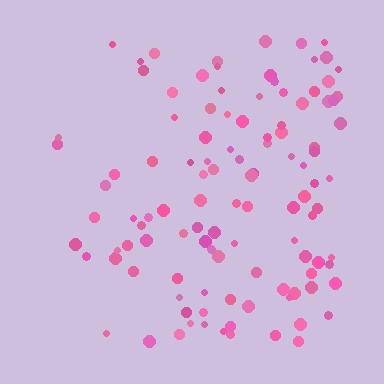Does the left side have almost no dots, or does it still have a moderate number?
Still a moderate number, just noticeably fewer than the right.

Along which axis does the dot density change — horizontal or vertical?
Horizontal.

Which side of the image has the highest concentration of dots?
The right.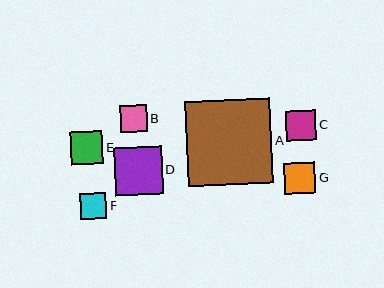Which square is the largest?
Square A is the largest with a size of approximately 85 pixels.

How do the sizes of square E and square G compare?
Square E and square G are approximately the same size.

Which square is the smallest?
Square F is the smallest with a size of approximately 27 pixels.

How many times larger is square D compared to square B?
Square D is approximately 1.8 times the size of square B.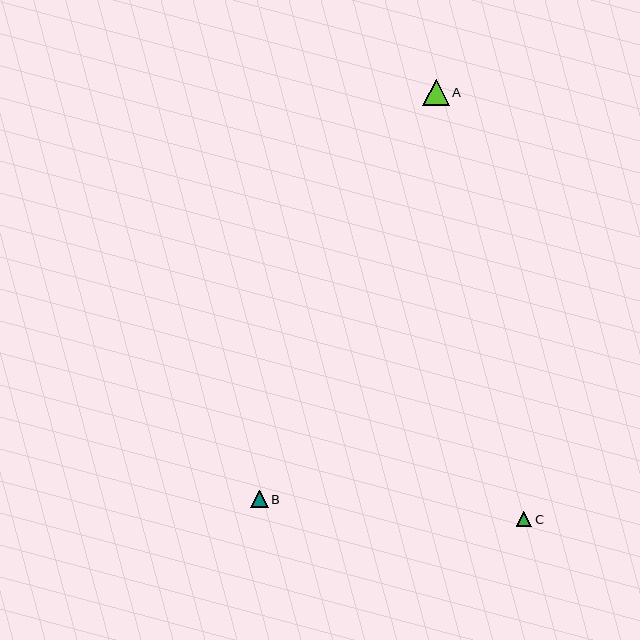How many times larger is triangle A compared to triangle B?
Triangle A is approximately 1.5 times the size of triangle B.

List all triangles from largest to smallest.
From largest to smallest: A, B, C.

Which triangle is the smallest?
Triangle C is the smallest with a size of approximately 15 pixels.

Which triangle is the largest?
Triangle A is the largest with a size of approximately 26 pixels.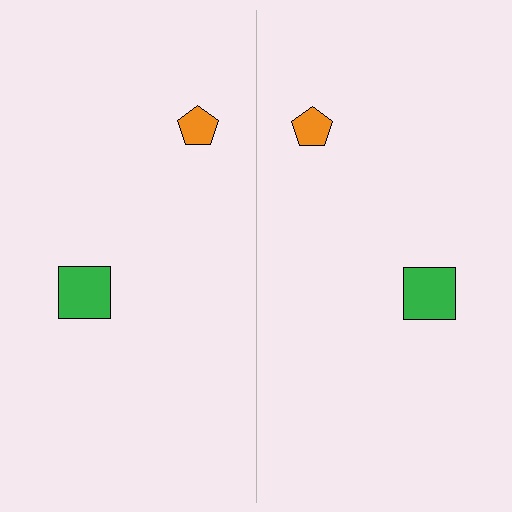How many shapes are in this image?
There are 4 shapes in this image.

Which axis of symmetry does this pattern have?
The pattern has a vertical axis of symmetry running through the center of the image.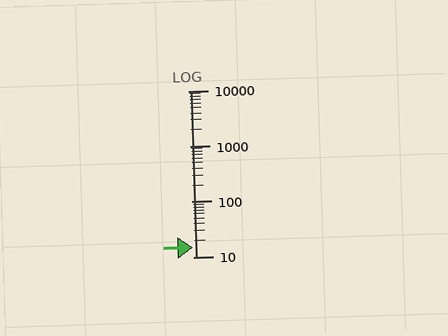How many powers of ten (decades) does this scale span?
The scale spans 3 decades, from 10 to 10000.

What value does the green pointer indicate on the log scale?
The pointer indicates approximately 15.